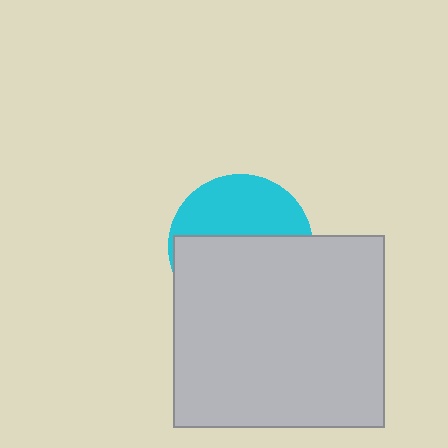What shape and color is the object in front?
The object in front is a light gray rectangle.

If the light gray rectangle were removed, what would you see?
You would see the complete cyan circle.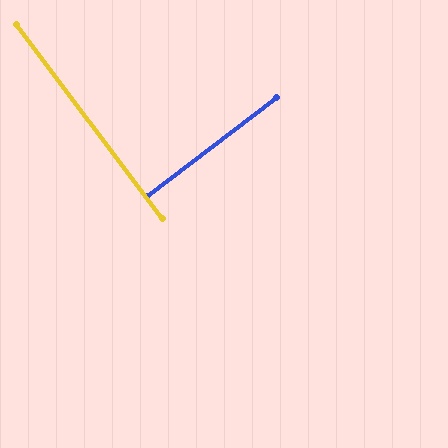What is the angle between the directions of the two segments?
Approximately 89 degrees.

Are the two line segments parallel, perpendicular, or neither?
Perpendicular — they meet at approximately 89°.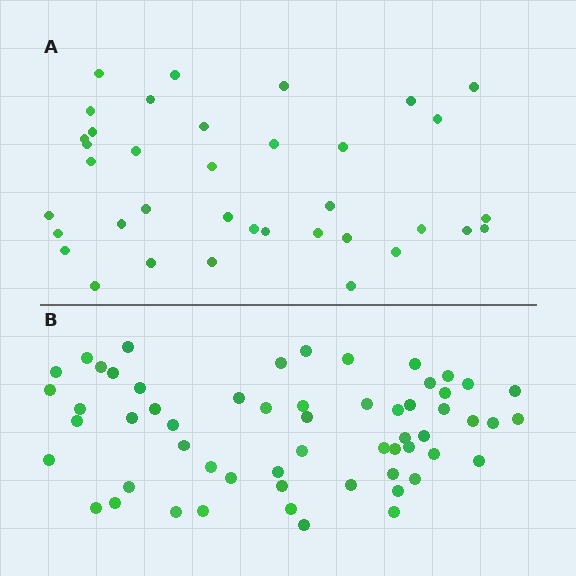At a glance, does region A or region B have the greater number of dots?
Region B (the bottom region) has more dots.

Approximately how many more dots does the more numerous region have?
Region B has approximately 20 more dots than region A.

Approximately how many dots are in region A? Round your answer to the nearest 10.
About 40 dots. (The exact count is 37, which rounds to 40.)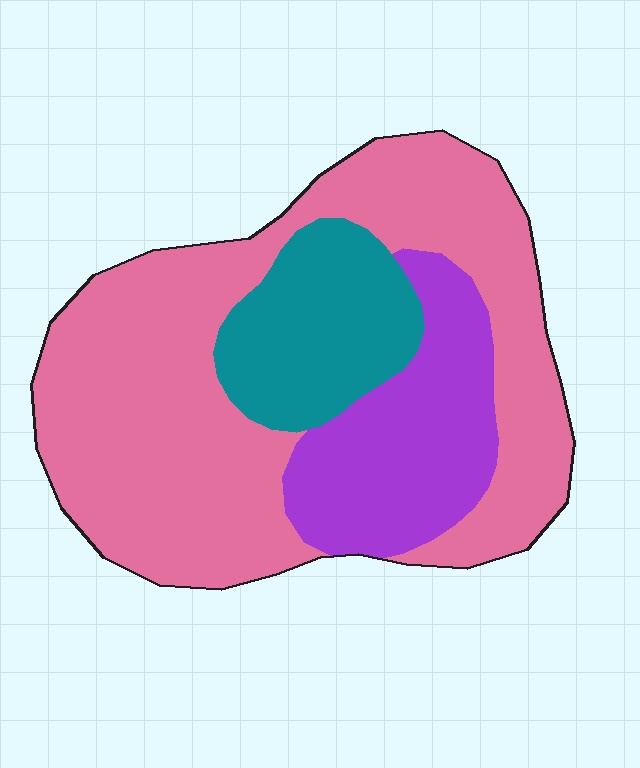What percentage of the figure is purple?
Purple covers about 20% of the figure.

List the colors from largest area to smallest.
From largest to smallest: pink, purple, teal.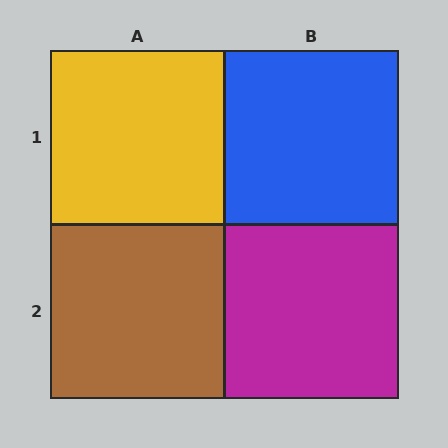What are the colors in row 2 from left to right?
Brown, magenta.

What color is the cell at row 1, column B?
Blue.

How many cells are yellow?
1 cell is yellow.